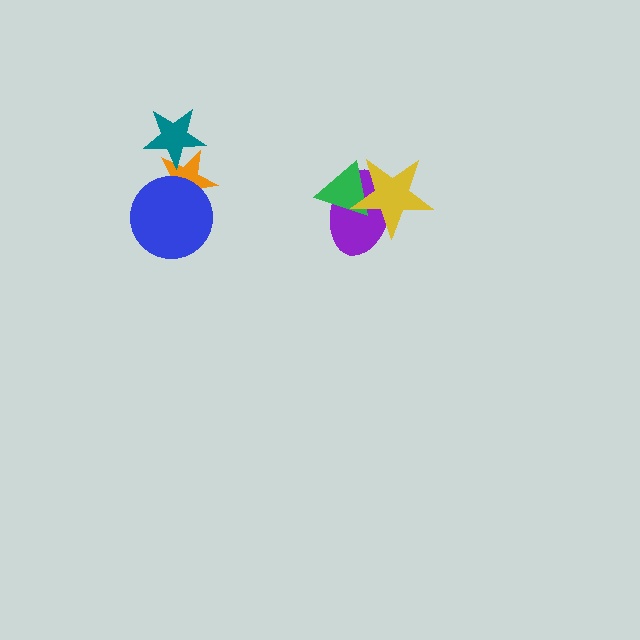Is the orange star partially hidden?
Yes, it is partially covered by another shape.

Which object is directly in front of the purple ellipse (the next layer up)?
The green triangle is directly in front of the purple ellipse.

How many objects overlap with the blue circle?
1 object overlaps with the blue circle.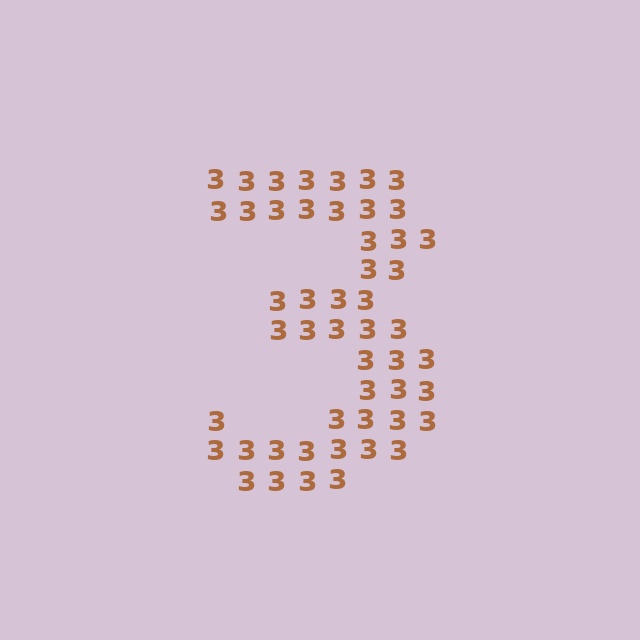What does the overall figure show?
The overall figure shows the digit 3.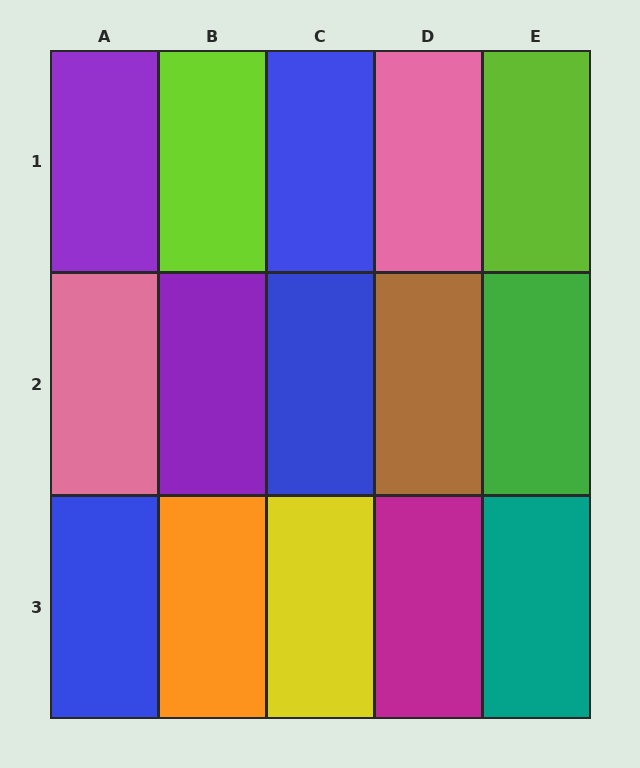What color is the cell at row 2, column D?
Brown.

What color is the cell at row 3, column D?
Magenta.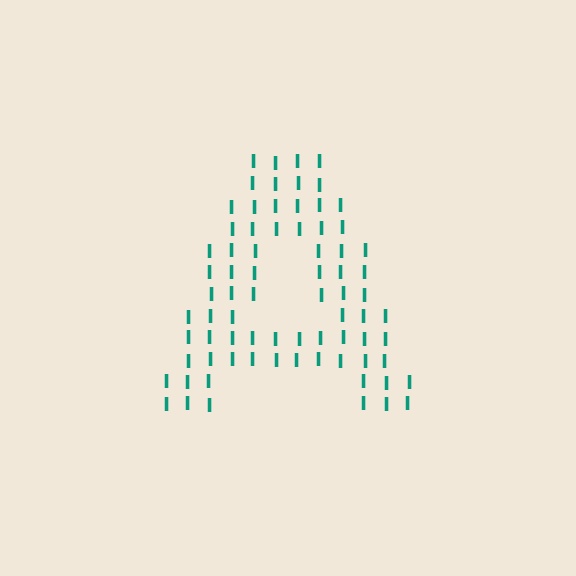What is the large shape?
The large shape is the letter A.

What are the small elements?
The small elements are letter I's.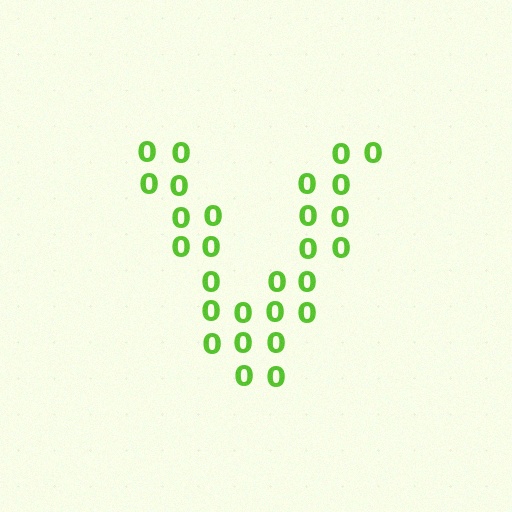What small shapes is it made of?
It is made of small digit 0's.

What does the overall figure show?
The overall figure shows the letter V.